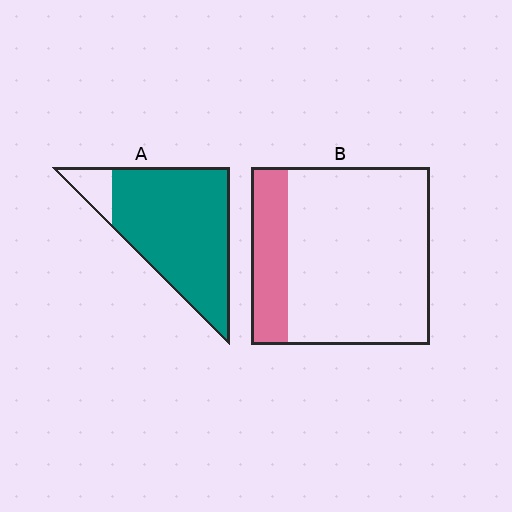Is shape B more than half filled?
No.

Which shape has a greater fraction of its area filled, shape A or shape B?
Shape A.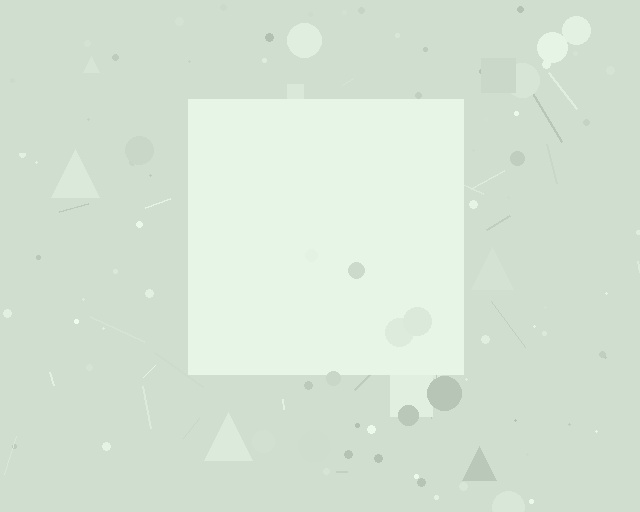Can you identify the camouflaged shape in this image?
The camouflaged shape is a square.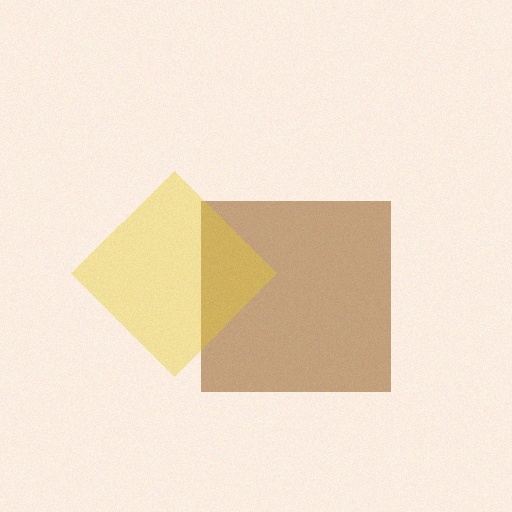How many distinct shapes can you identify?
There are 2 distinct shapes: a brown square, a yellow diamond.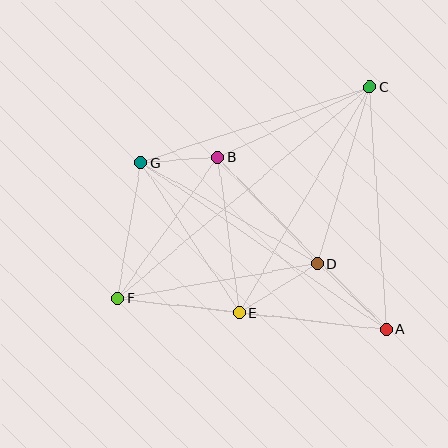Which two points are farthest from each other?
Points C and F are farthest from each other.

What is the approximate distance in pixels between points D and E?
The distance between D and E is approximately 92 pixels.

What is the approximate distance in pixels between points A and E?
The distance between A and E is approximately 148 pixels.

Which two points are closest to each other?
Points B and G are closest to each other.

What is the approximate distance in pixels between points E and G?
The distance between E and G is approximately 179 pixels.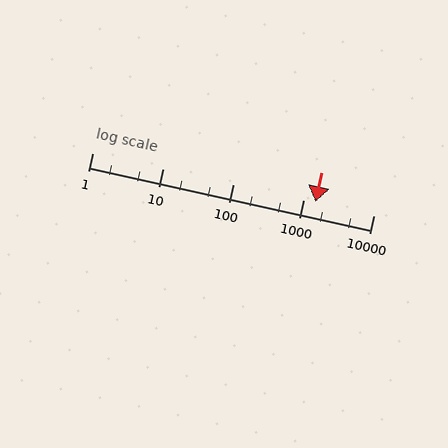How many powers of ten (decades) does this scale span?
The scale spans 4 decades, from 1 to 10000.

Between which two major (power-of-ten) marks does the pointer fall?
The pointer is between 1000 and 10000.